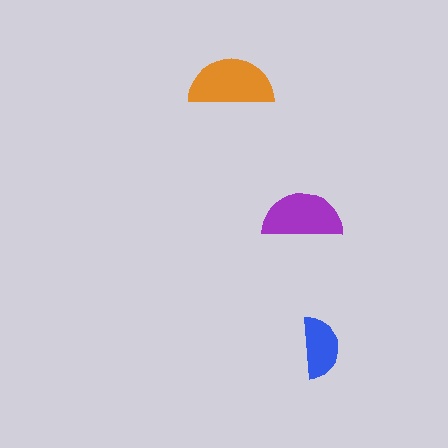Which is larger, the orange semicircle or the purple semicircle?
The orange one.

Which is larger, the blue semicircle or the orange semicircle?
The orange one.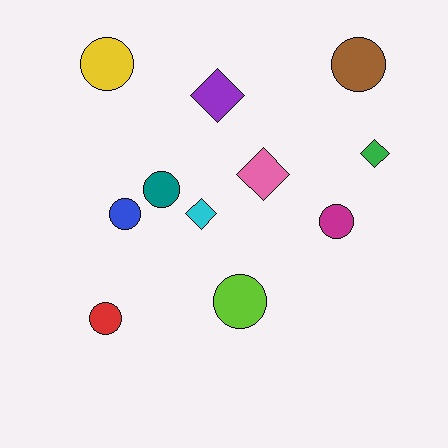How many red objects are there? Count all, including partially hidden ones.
There is 1 red object.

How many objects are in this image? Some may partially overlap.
There are 11 objects.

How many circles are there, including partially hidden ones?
There are 7 circles.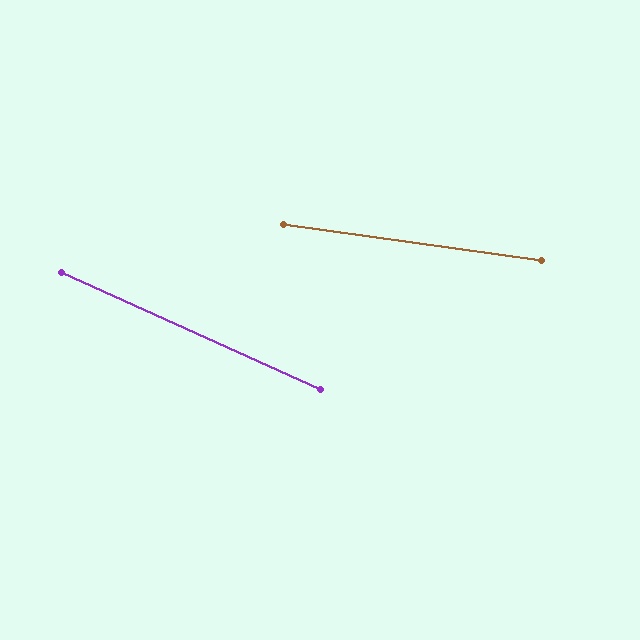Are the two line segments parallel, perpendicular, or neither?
Neither parallel nor perpendicular — they differ by about 17°.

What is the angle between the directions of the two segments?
Approximately 17 degrees.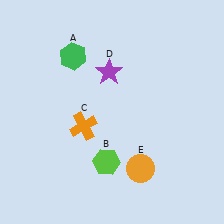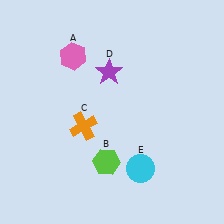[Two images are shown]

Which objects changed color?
A changed from green to pink. E changed from orange to cyan.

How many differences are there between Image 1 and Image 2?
There are 2 differences between the two images.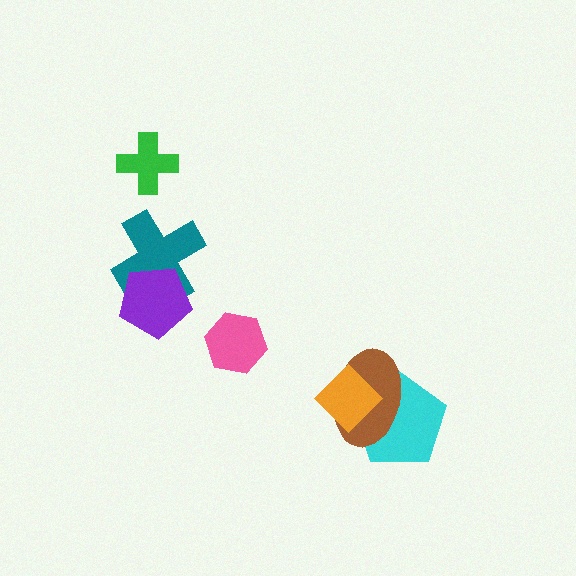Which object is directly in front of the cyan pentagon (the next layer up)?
The brown ellipse is directly in front of the cyan pentagon.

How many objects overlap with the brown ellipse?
2 objects overlap with the brown ellipse.